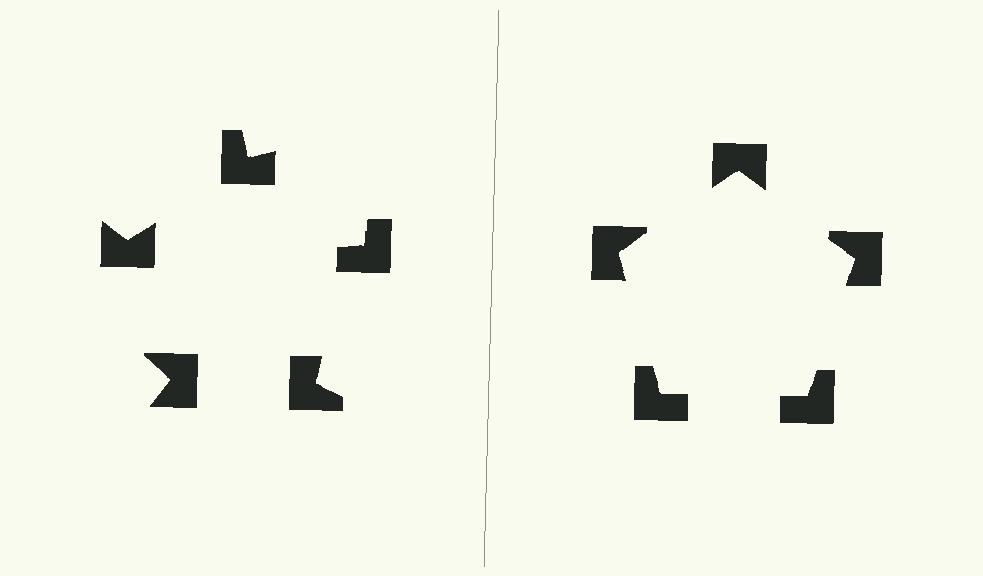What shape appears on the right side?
An illusory pentagon.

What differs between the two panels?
The notched squares are positioned identically on both sides; only the wedge orientations differ. On the right they align to a pentagon; on the left they are misaligned.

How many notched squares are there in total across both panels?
10 — 5 on each side.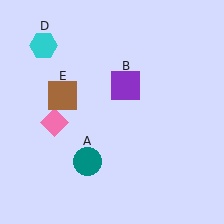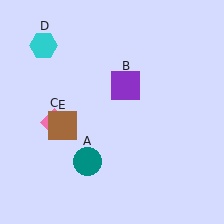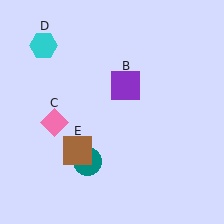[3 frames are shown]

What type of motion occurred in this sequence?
The brown square (object E) rotated counterclockwise around the center of the scene.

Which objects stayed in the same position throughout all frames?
Teal circle (object A) and purple square (object B) and pink diamond (object C) and cyan hexagon (object D) remained stationary.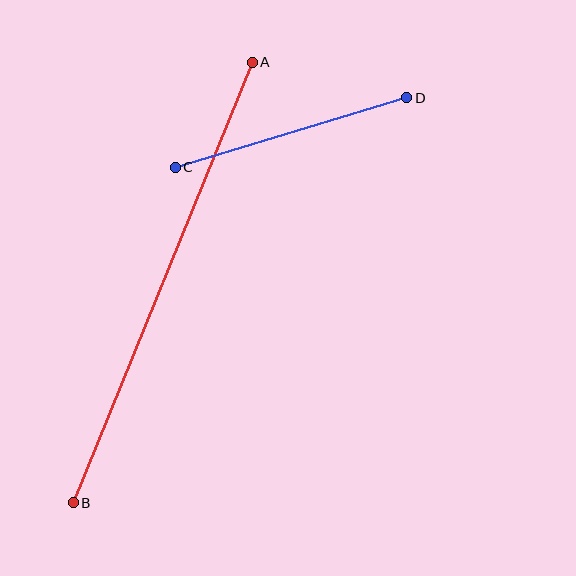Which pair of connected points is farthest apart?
Points A and B are farthest apart.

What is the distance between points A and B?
The distance is approximately 475 pixels.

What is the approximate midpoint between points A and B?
The midpoint is at approximately (163, 283) pixels.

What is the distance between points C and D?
The distance is approximately 242 pixels.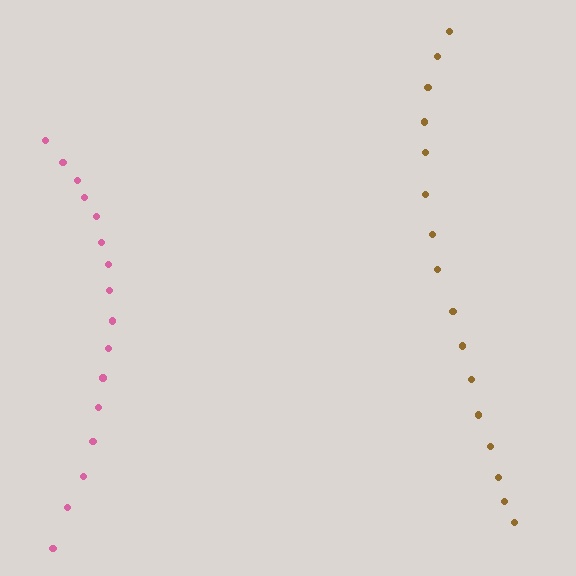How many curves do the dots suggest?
There are 2 distinct paths.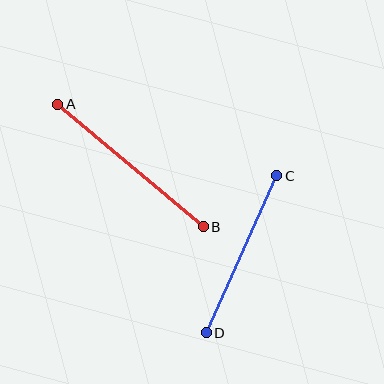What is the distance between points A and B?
The distance is approximately 190 pixels.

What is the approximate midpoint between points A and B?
The midpoint is at approximately (131, 166) pixels.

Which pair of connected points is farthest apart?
Points A and B are farthest apart.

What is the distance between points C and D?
The distance is approximately 172 pixels.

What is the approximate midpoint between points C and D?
The midpoint is at approximately (242, 254) pixels.